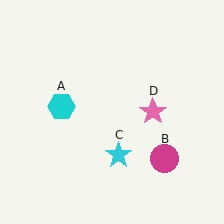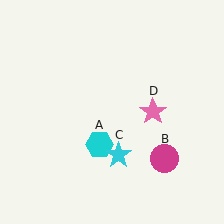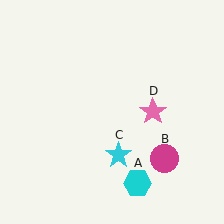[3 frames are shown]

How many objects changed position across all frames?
1 object changed position: cyan hexagon (object A).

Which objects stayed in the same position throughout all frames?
Magenta circle (object B) and cyan star (object C) and pink star (object D) remained stationary.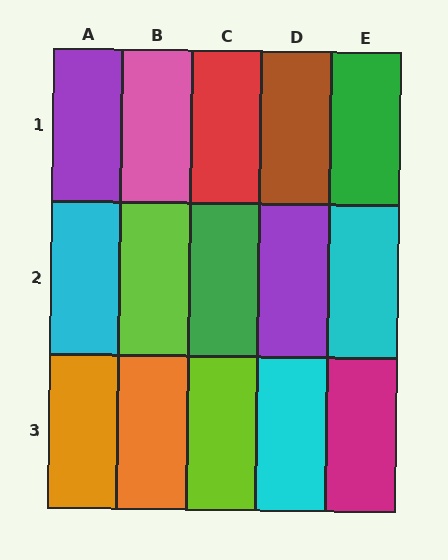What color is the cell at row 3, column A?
Orange.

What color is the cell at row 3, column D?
Cyan.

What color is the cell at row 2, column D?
Purple.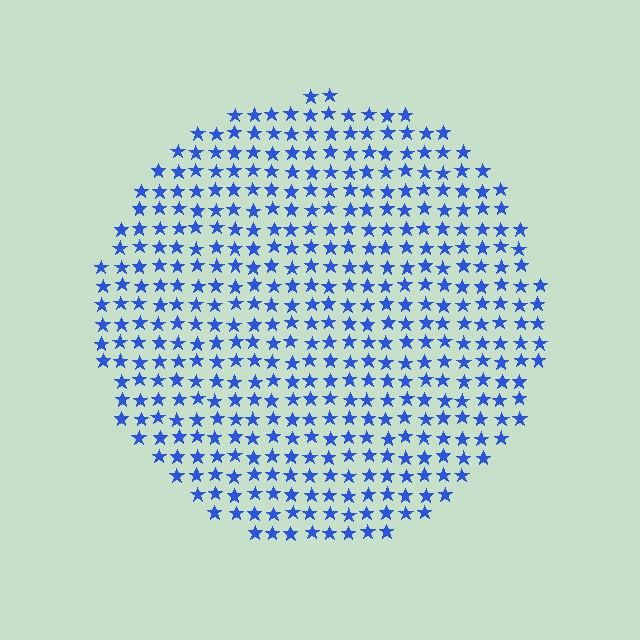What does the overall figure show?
The overall figure shows a circle.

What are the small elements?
The small elements are stars.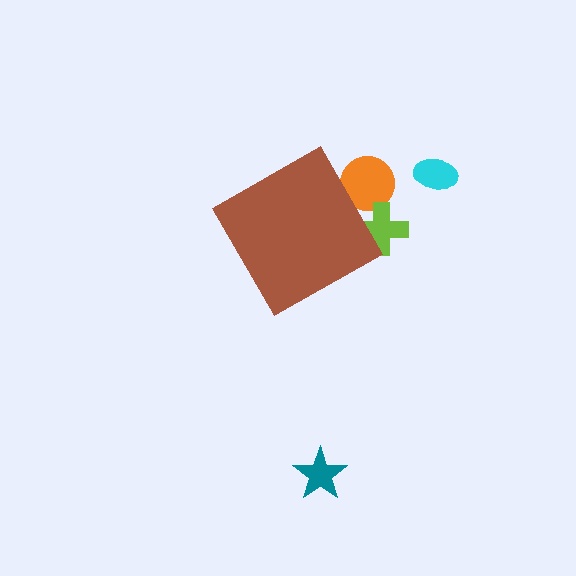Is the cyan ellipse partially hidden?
No, the cyan ellipse is fully visible.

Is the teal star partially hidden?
No, the teal star is fully visible.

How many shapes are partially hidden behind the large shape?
2 shapes are partially hidden.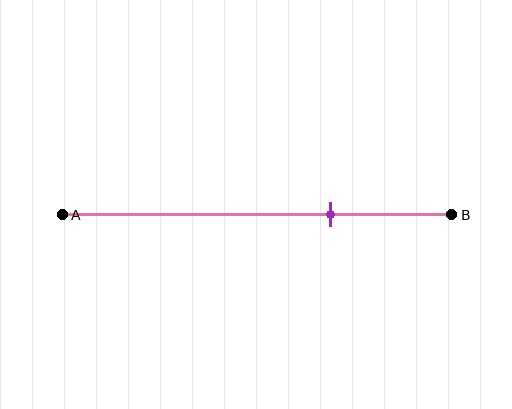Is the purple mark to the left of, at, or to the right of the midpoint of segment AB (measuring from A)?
The purple mark is to the right of the midpoint of segment AB.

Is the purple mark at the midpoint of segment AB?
No, the mark is at about 70% from A, not at the 50% midpoint.